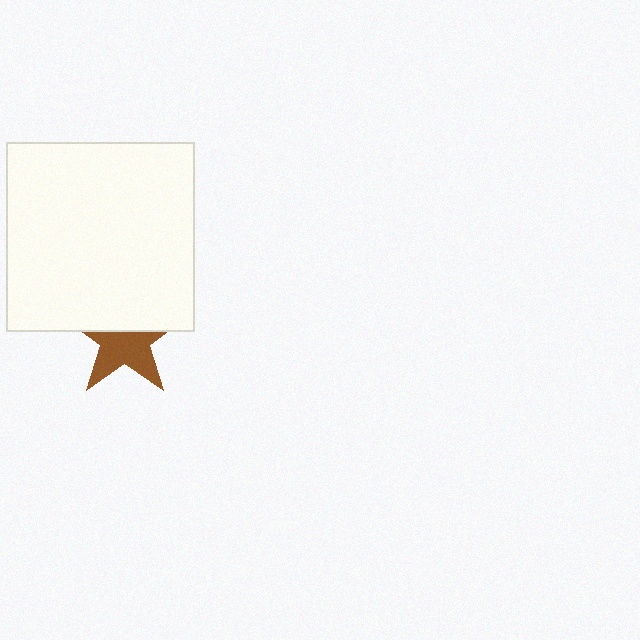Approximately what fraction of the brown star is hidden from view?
Roughly 44% of the brown star is hidden behind the white square.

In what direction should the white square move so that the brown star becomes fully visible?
The white square should move up. That is the shortest direction to clear the overlap and leave the brown star fully visible.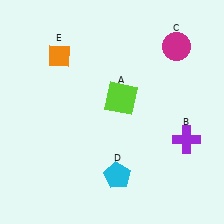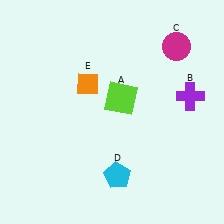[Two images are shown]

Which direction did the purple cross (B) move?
The purple cross (B) moved up.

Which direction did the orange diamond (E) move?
The orange diamond (E) moved right.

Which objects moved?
The objects that moved are: the purple cross (B), the orange diamond (E).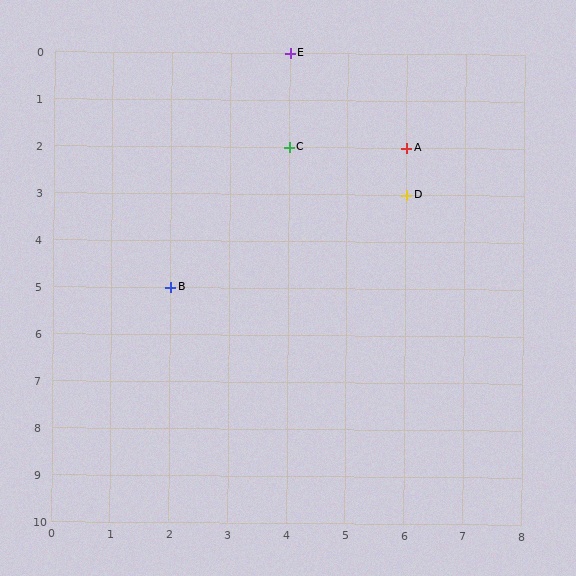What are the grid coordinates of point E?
Point E is at grid coordinates (4, 0).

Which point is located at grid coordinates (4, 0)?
Point E is at (4, 0).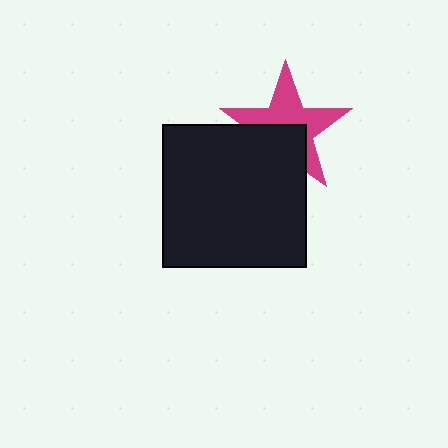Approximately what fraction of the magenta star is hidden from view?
Roughly 43% of the magenta star is hidden behind the black square.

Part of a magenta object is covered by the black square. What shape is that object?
It is a star.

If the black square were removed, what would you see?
You would see the complete magenta star.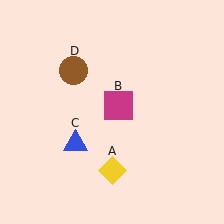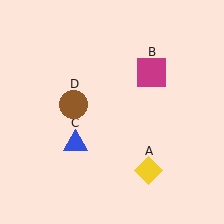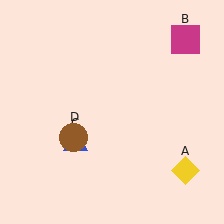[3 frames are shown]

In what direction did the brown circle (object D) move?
The brown circle (object D) moved down.